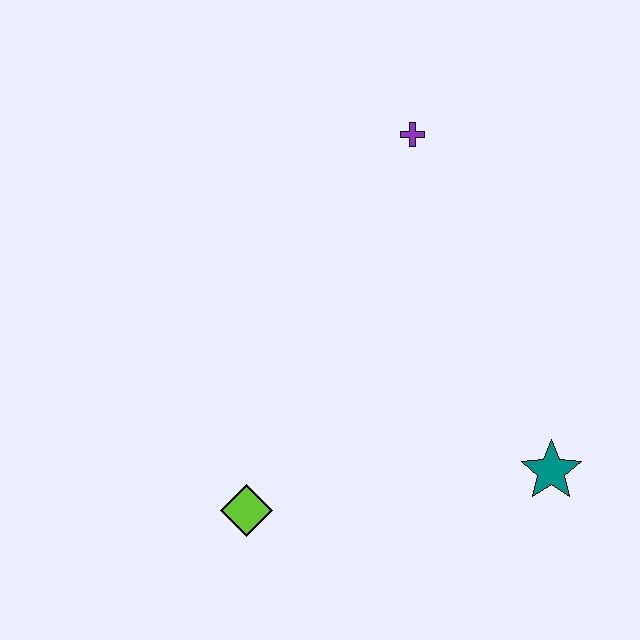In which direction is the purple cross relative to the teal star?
The purple cross is above the teal star.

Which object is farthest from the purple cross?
The lime diamond is farthest from the purple cross.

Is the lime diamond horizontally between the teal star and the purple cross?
No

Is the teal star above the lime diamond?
Yes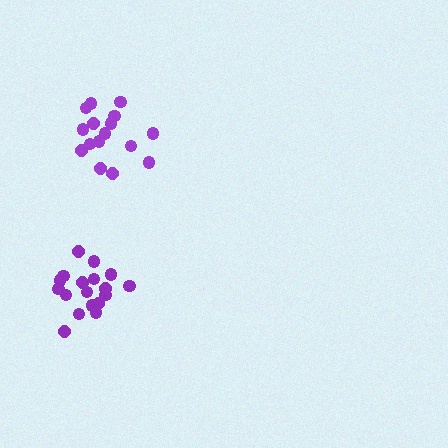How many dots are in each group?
Group 1: 16 dots, Group 2: 18 dots (34 total).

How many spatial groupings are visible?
There are 2 spatial groupings.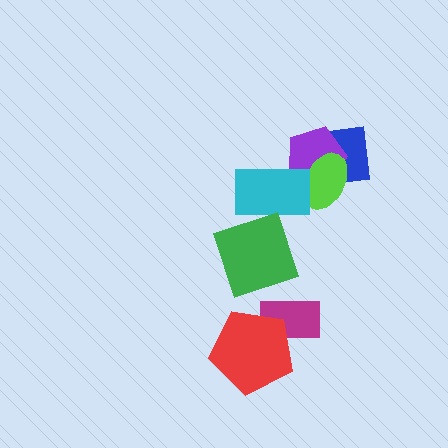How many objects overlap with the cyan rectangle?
3 objects overlap with the cyan rectangle.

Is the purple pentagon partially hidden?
Yes, it is partially covered by another shape.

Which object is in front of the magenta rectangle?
The red pentagon is in front of the magenta rectangle.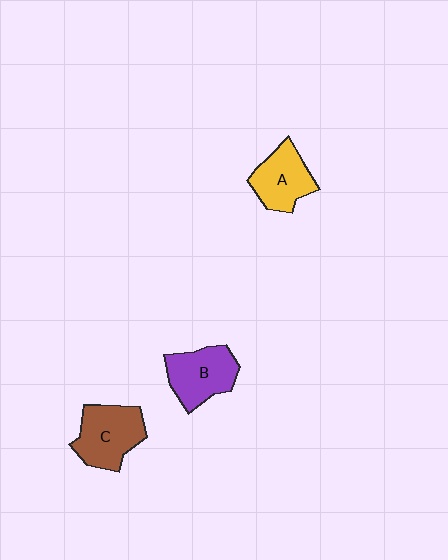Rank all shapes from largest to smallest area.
From largest to smallest: C (brown), B (purple), A (yellow).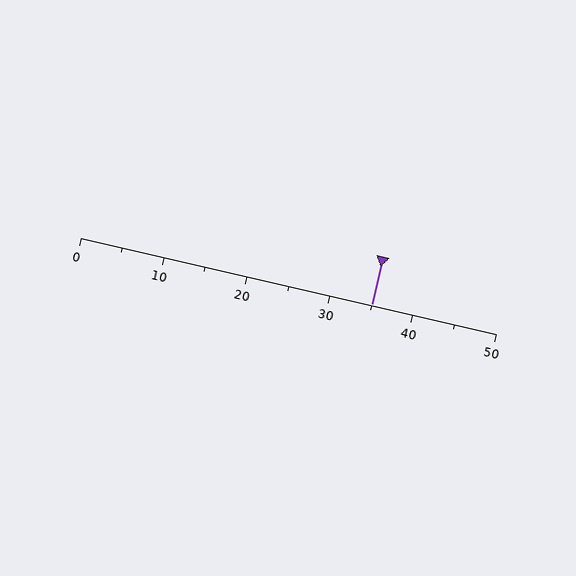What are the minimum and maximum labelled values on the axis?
The axis runs from 0 to 50.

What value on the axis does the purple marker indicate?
The marker indicates approximately 35.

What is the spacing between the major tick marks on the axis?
The major ticks are spaced 10 apart.